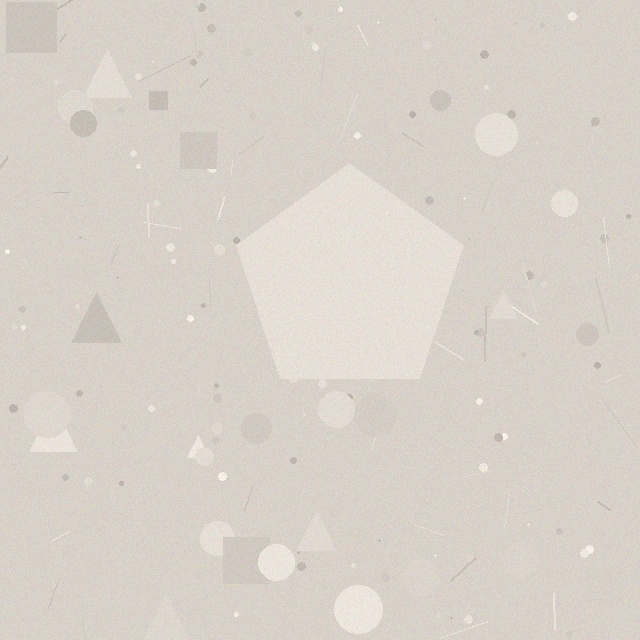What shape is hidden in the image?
A pentagon is hidden in the image.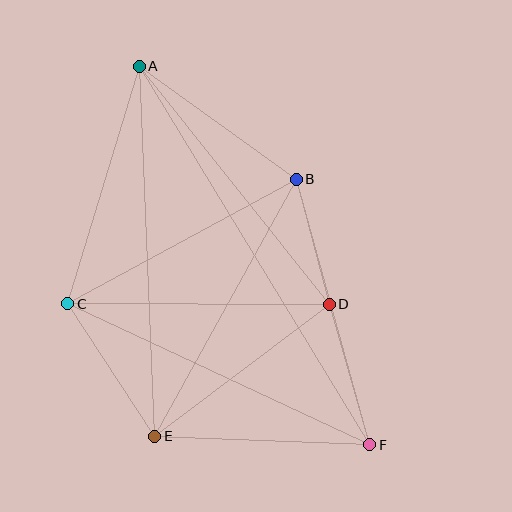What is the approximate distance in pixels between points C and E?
The distance between C and E is approximately 159 pixels.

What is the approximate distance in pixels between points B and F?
The distance between B and F is approximately 276 pixels.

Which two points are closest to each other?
Points B and D are closest to each other.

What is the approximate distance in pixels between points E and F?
The distance between E and F is approximately 215 pixels.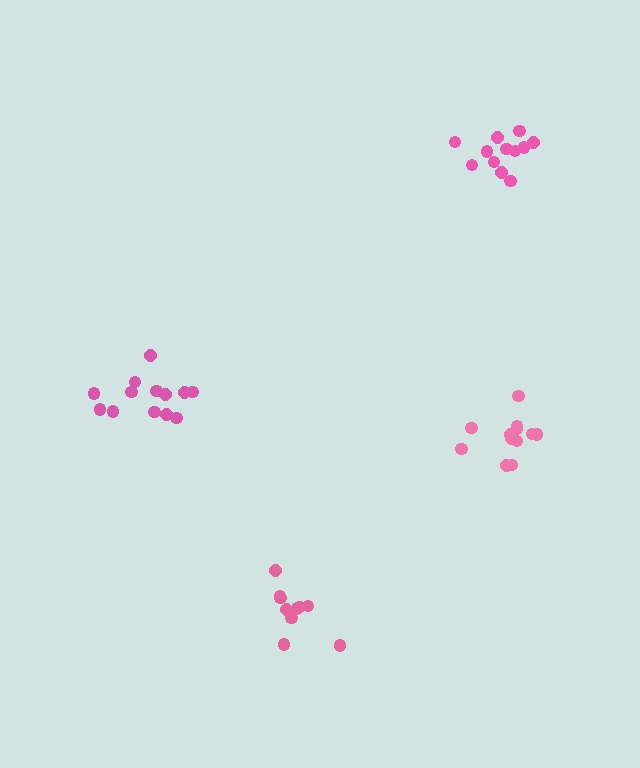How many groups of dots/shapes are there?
There are 4 groups.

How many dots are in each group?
Group 1: 12 dots, Group 2: 12 dots, Group 3: 10 dots, Group 4: 13 dots (47 total).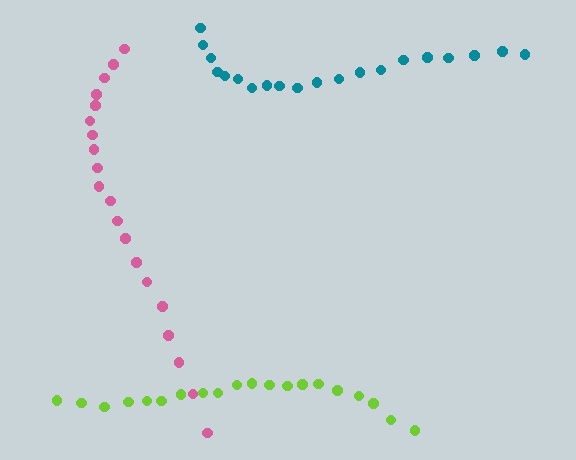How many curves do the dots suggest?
There are 3 distinct paths.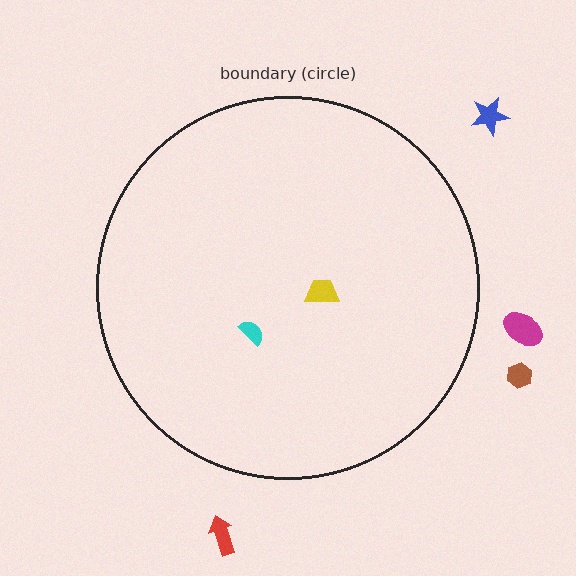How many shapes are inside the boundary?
2 inside, 4 outside.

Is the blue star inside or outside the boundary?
Outside.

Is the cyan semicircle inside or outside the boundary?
Inside.